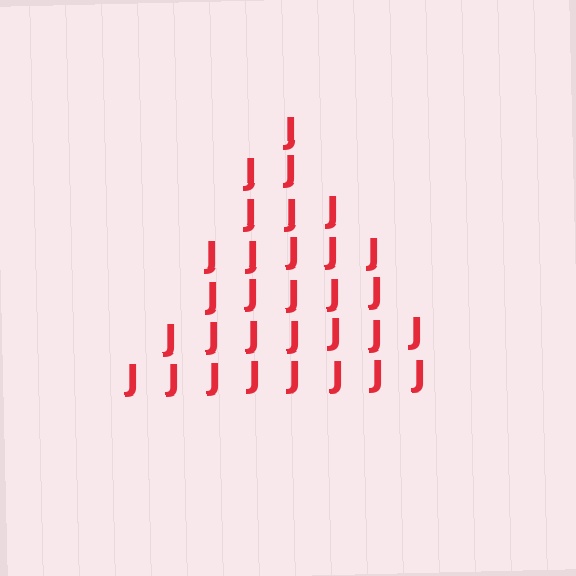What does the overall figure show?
The overall figure shows a triangle.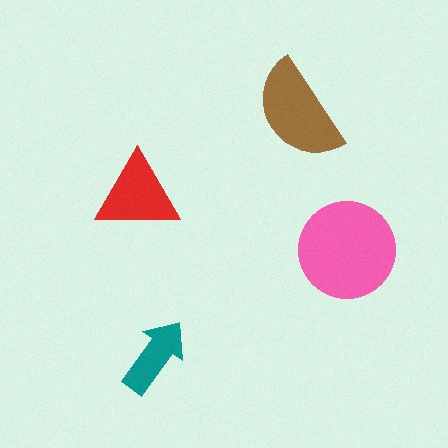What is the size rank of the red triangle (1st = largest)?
3rd.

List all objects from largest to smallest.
The pink circle, the brown semicircle, the red triangle, the teal arrow.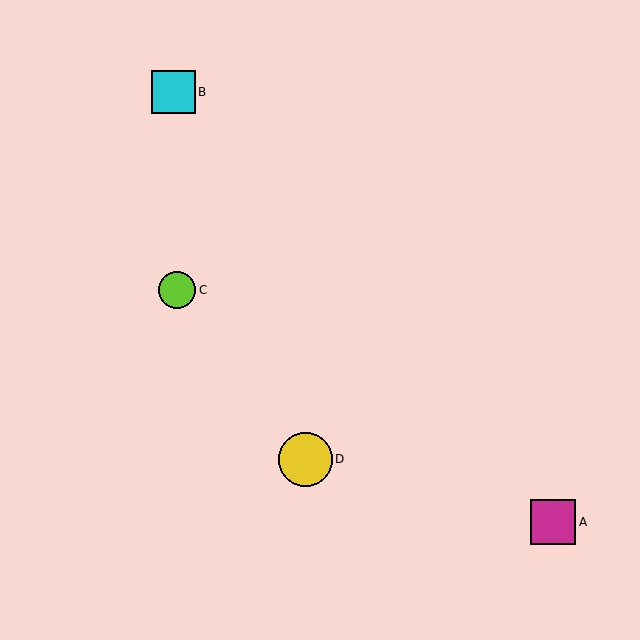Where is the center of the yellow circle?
The center of the yellow circle is at (305, 459).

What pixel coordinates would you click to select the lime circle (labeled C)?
Click at (177, 290) to select the lime circle C.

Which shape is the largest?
The yellow circle (labeled D) is the largest.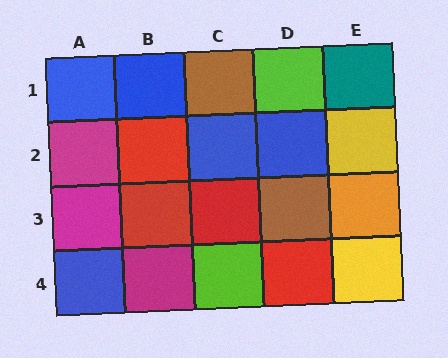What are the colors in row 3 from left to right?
Magenta, red, red, brown, orange.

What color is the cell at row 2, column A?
Magenta.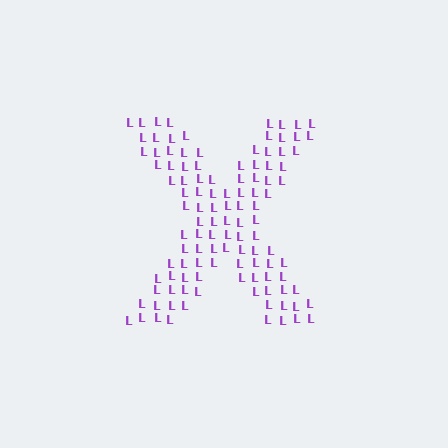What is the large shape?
The large shape is the letter X.